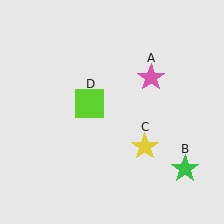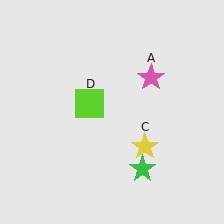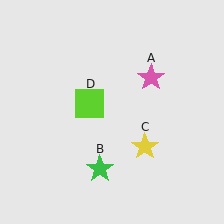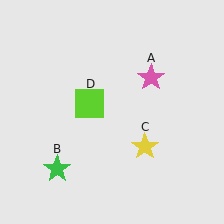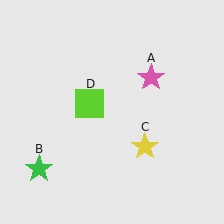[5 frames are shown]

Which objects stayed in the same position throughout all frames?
Pink star (object A) and yellow star (object C) and lime square (object D) remained stationary.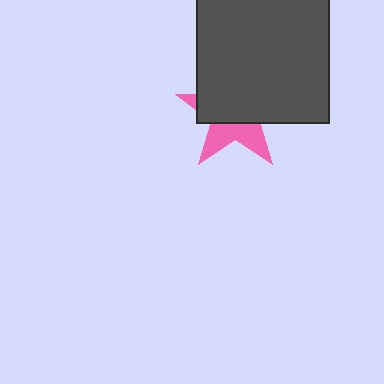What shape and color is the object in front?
The object in front is a dark gray rectangle.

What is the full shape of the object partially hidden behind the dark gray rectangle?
The partially hidden object is a pink star.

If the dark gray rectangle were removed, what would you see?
You would see the complete pink star.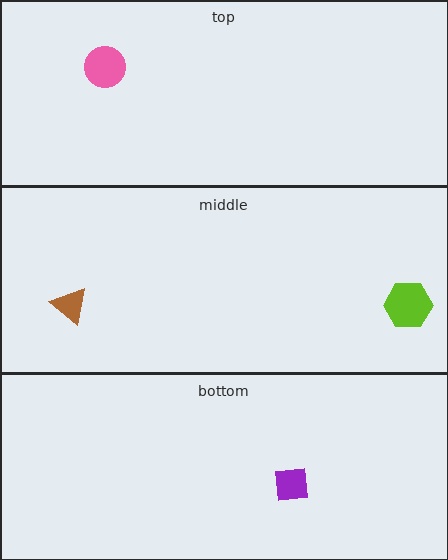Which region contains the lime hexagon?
The middle region.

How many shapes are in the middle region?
2.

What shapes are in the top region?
The pink circle.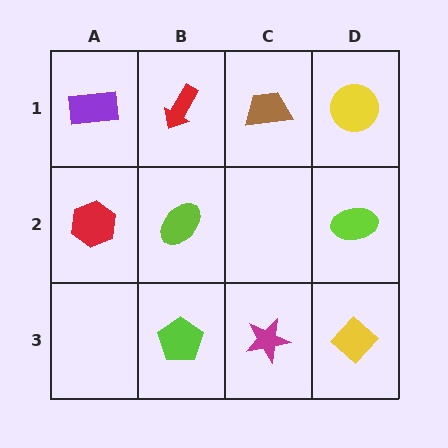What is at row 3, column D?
A yellow diamond.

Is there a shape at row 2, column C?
No, that cell is empty.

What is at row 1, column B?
A red arrow.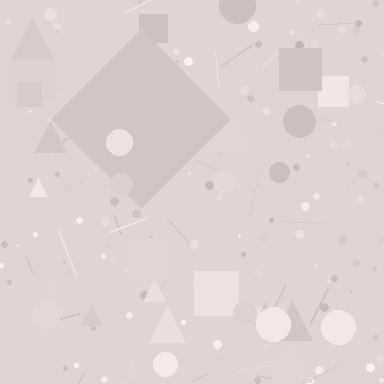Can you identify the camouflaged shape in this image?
The camouflaged shape is a diamond.